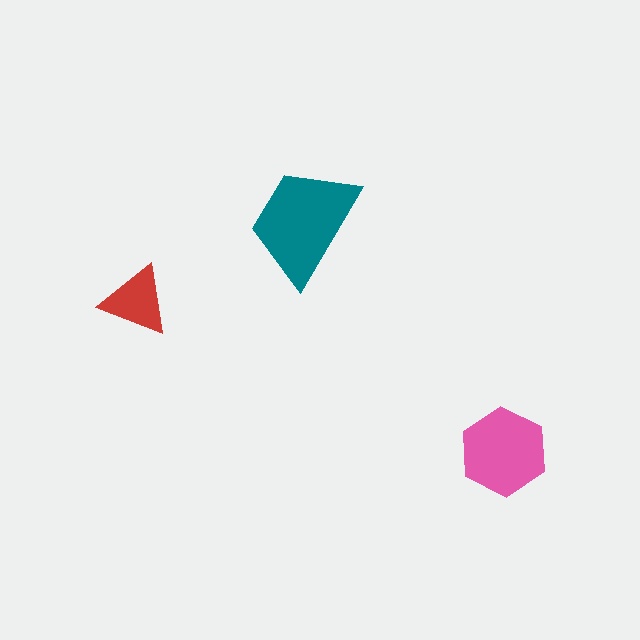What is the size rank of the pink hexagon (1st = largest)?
2nd.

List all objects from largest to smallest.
The teal trapezoid, the pink hexagon, the red triangle.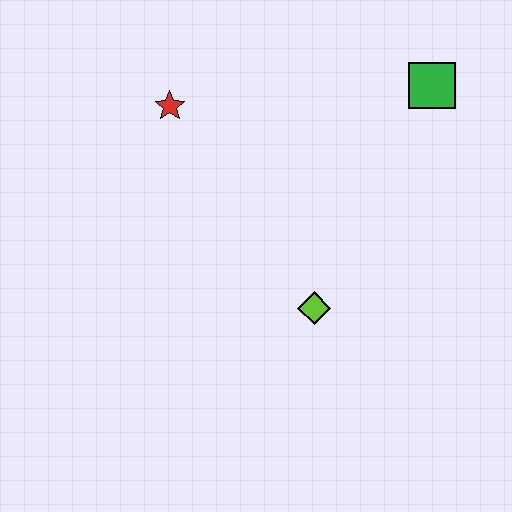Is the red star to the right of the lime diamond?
No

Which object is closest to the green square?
The lime diamond is closest to the green square.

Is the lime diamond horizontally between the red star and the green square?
Yes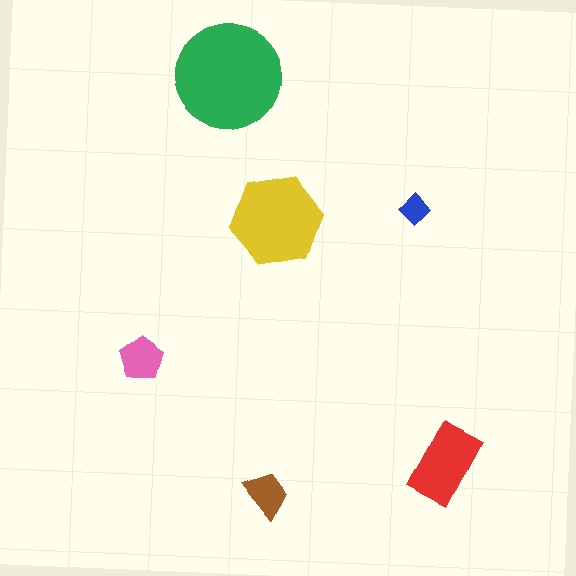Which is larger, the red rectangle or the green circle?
The green circle.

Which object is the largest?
The green circle.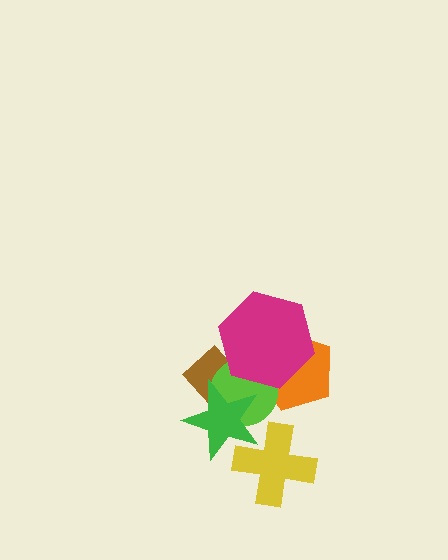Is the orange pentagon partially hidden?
Yes, it is partially covered by another shape.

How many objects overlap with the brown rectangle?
3 objects overlap with the brown rectangle.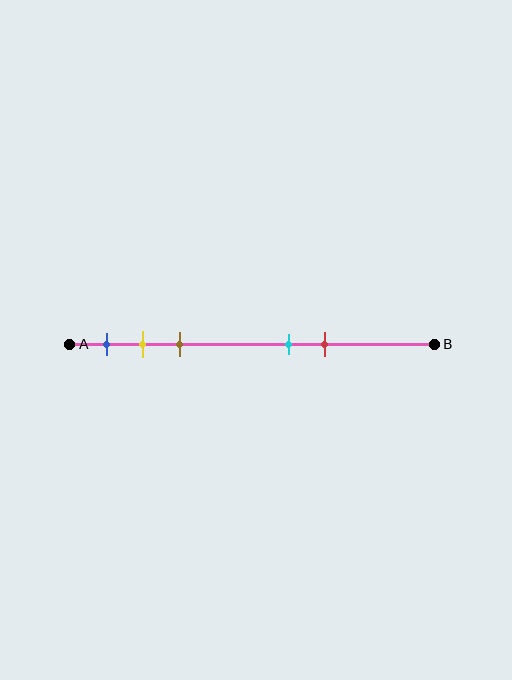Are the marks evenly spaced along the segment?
No, the marks are not evenly spaced.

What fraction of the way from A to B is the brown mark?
The brown mark is approximately 30% (0.3) of the way from A to B.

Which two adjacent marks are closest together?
The yellow and brown marks are the closest adjacent pair.